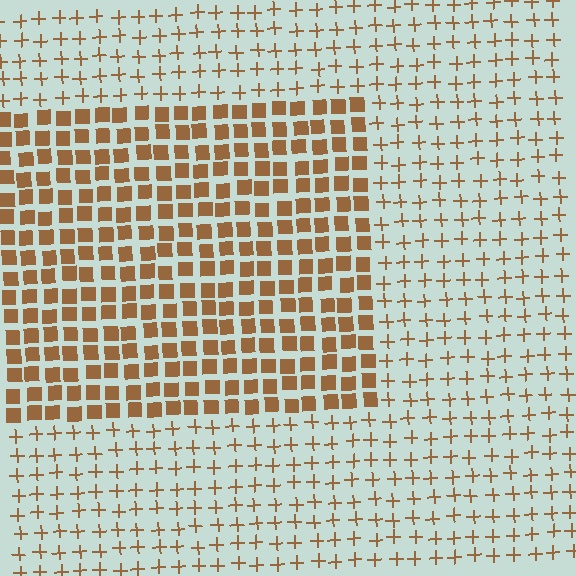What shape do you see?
I see a rectangle.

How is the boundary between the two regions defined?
The boundary is defined by a change in element shape: squares inside vs. plus signs outside. All elements share the same color and spacing.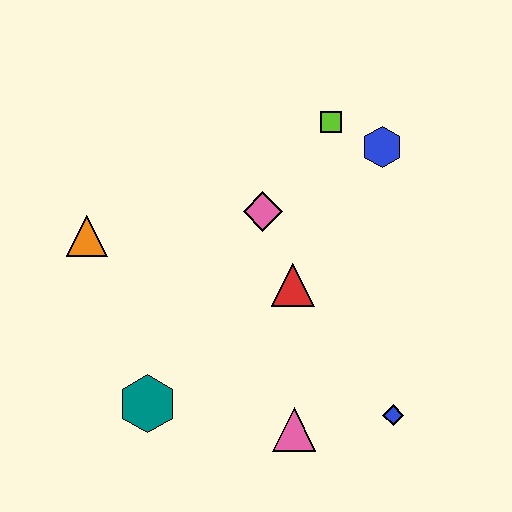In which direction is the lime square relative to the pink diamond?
The lime square is above the pink diamond.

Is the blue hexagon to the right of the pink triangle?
Yes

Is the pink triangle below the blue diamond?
Yes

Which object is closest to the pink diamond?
The red triangle is closest to the pink diamond.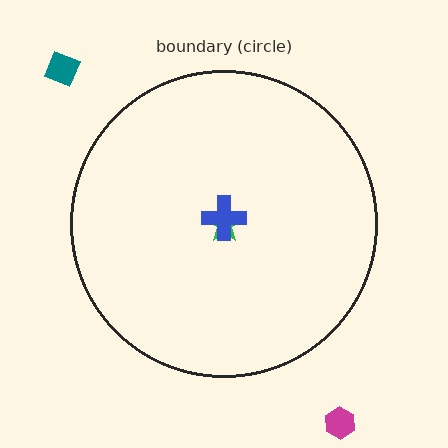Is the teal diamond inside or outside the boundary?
Outside.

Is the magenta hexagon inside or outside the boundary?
Outside.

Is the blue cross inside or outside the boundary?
Inside.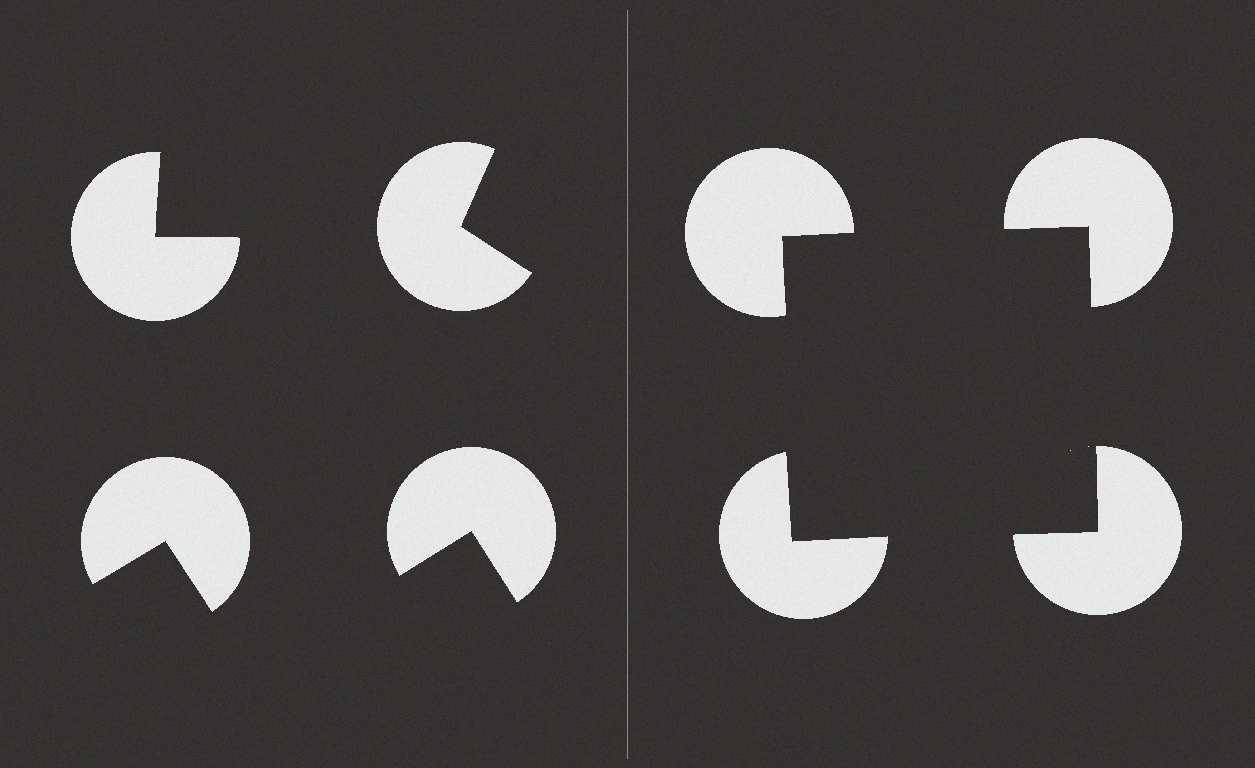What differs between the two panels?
The pac-man discs are positioned identically on both sides; only the wedge orientations differ. On the right they align to a square; on the left they are misaligned.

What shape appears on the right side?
An illusory square.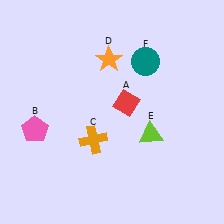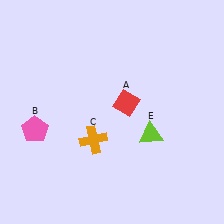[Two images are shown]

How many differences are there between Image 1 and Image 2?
There are 2 differences between the two images.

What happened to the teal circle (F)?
The teal circle (F) was removed in Image 2. It was in the top-right area of Image 1.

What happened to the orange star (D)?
The orange star (D) was removed in Image 2. It was in the top-left area of Image 1.